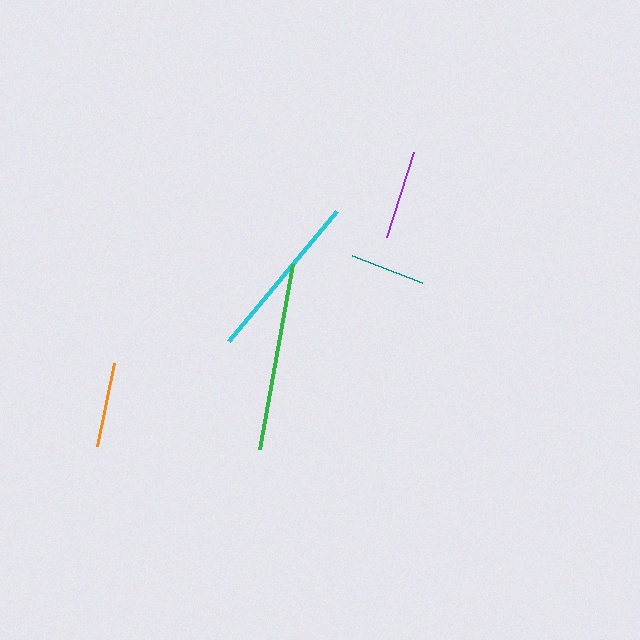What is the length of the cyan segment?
The cyan segment is approximately 169 pixels long.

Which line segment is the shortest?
The teal line is the shortest at approximately 76 pixels.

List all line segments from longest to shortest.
From longest to shortest: green, cyan, purple, orange, teal.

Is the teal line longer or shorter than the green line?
The green line is longer than the teal line.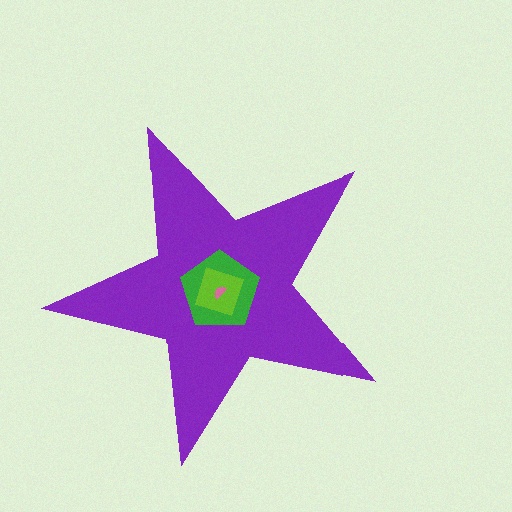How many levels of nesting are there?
4.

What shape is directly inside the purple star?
The green pentagon.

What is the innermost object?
The pink semicircle.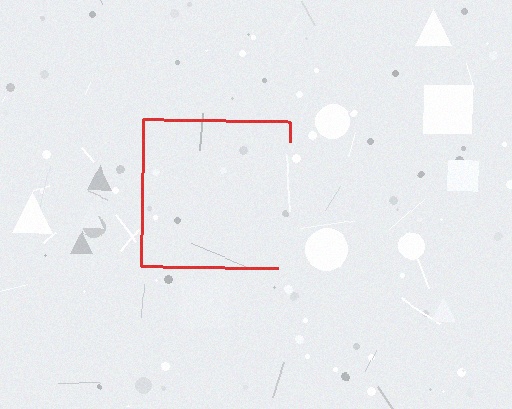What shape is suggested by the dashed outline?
The dashed outline suggests a square.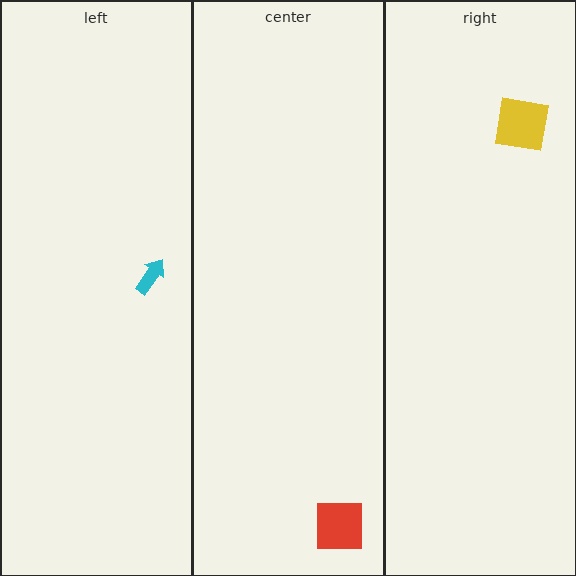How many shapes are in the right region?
1.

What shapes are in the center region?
The red square.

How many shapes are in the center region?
1.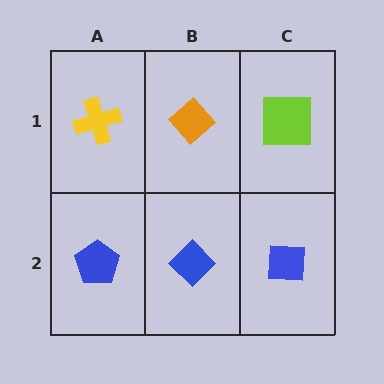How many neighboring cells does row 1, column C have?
2.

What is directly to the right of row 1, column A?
An orange diamond.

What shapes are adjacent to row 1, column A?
A blue pentagon (row 2, column A), an orange diamond (row 1, column B).